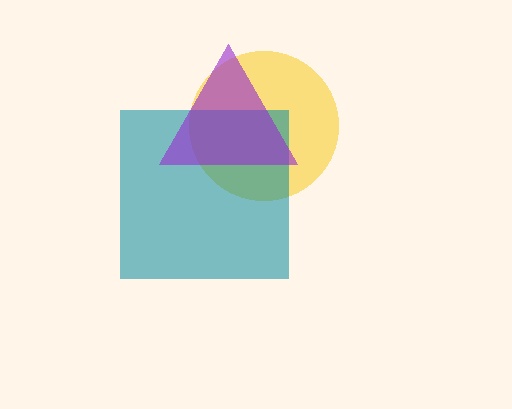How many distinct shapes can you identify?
There are 3 distinct shapes: a yellow circle, a teal square, a purple triangle.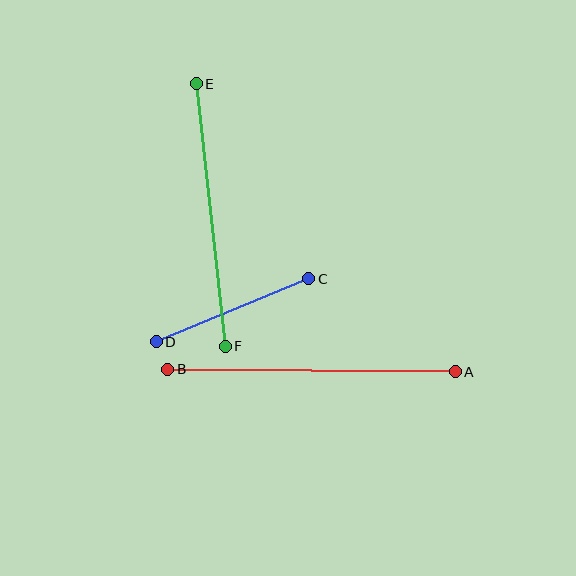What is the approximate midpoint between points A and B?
The midpoint is at approximately (312, 371) pixels.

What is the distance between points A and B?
The distance is approximately 287 pixels.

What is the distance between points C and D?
The distance is approximately 165 pixels.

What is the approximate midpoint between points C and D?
The midpoint is at approximately (232, 310) pixels.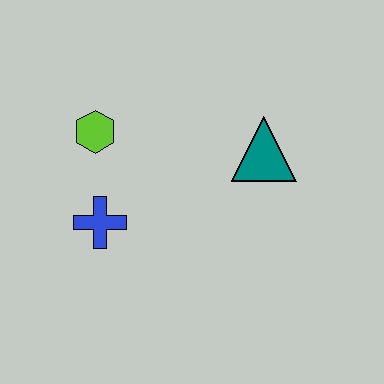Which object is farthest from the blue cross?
The teal triangle is farthest from the blue cross.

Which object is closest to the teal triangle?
The lime hexagon is closest to the teal triangle.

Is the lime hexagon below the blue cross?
No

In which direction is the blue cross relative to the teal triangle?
The blue cross is to the left of the teal triangle.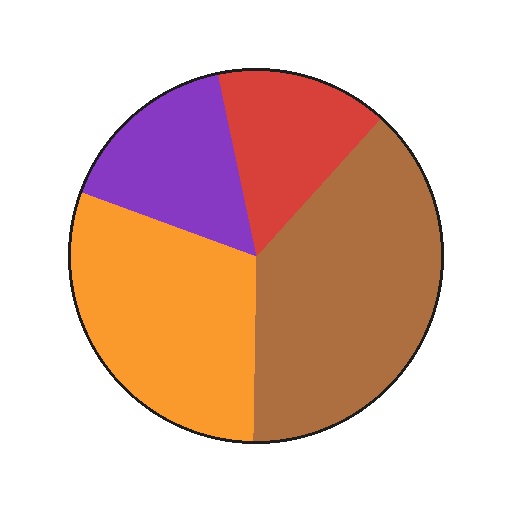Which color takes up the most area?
Brown, at roughly 40%.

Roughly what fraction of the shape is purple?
Purple takes up about one sixth (1/6) of the shape.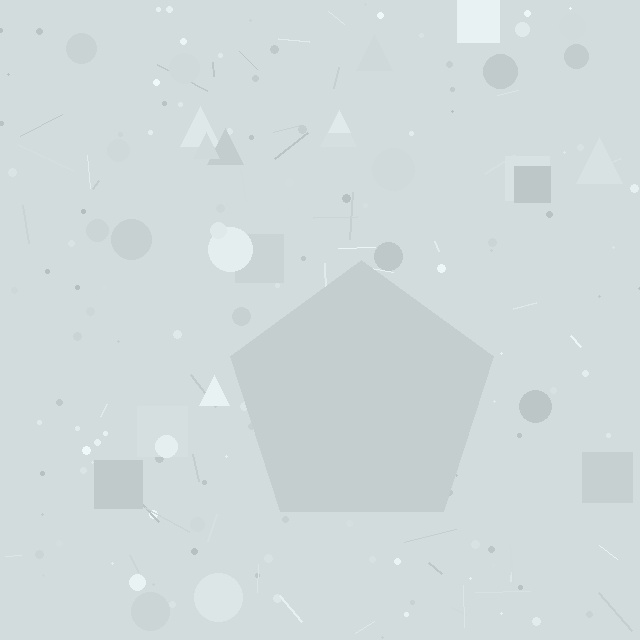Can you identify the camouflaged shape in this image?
The camouflaged shape is a pentagon.